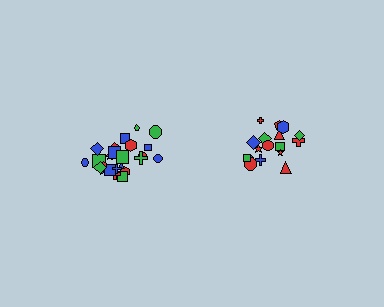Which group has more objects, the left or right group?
The left group.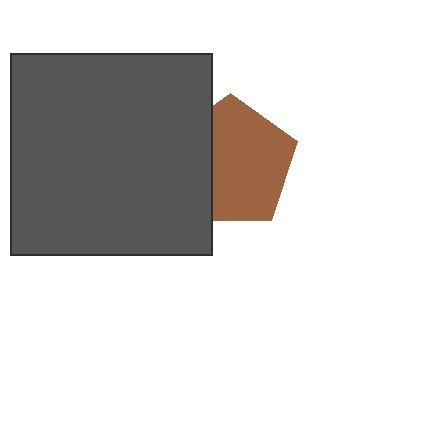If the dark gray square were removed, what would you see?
You would see the complete brown pentagon.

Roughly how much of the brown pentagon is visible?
Most of it is visible (roughly 67%).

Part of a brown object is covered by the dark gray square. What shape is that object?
It is a pentagon.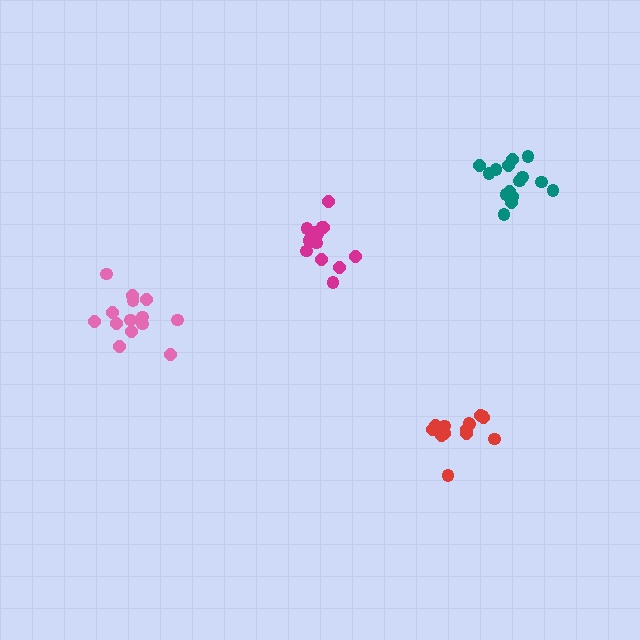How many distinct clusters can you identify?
There are 4 distinct clusters.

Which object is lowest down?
The red cluster is bottommost.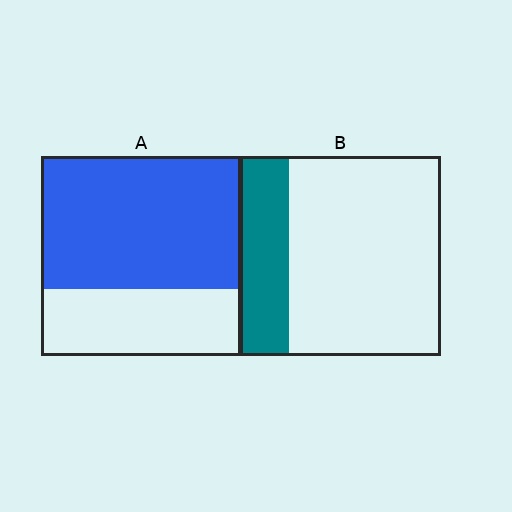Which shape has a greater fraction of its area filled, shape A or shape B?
Shape A.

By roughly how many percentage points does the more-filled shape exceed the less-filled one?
By roughly 40 percentage points (A over B).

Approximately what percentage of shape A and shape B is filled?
A is approximately 65% and B is approximately 25%.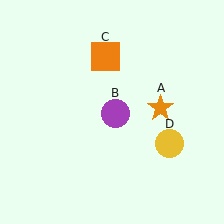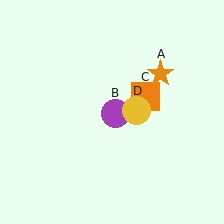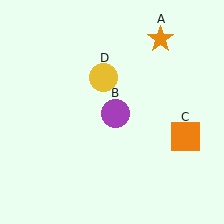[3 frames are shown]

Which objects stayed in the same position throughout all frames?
Purple circle (object B) remained stationary.